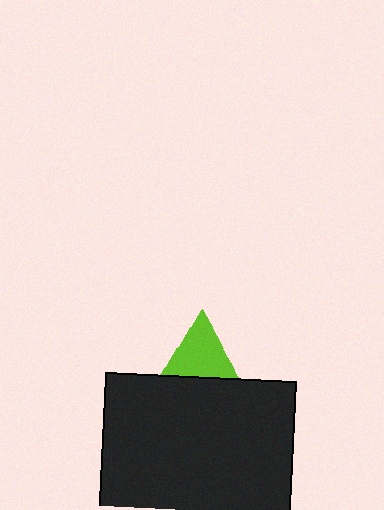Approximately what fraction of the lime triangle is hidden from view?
Roughly 48% of the lime triangle is hidden behind the black rectangle.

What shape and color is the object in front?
The object in front is a black rectangle.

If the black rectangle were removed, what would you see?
You would see the complete lime triangle.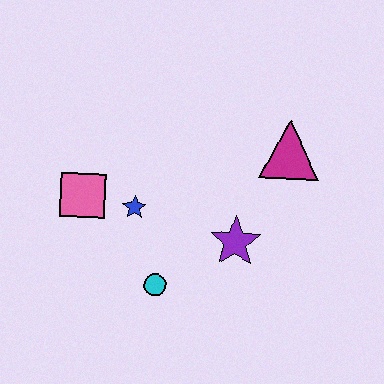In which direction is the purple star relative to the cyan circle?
The purple star is to the right of the cyan circle.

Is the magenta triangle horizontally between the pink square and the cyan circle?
No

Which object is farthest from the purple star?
The pink square is farthest from the purple star.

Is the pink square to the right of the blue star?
No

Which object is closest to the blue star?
The pink square is closest to the blue star.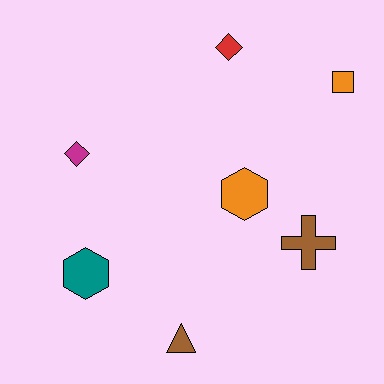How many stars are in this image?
There are no stars.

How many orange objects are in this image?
There are 2 orange objects.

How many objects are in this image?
There are 7 objects.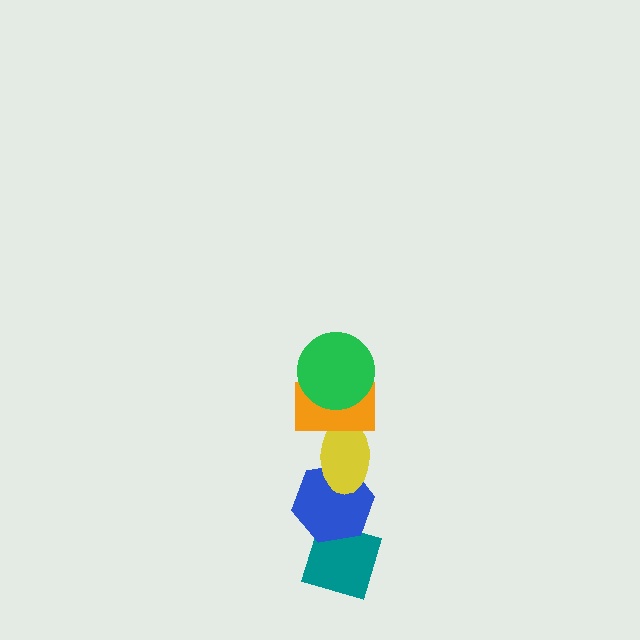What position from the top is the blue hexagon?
The blue hexagon is 4th from the top.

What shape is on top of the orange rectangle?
The green circle is on top of the orange rectangle.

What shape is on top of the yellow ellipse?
The orange rectangle is on top of the yellow ellipse.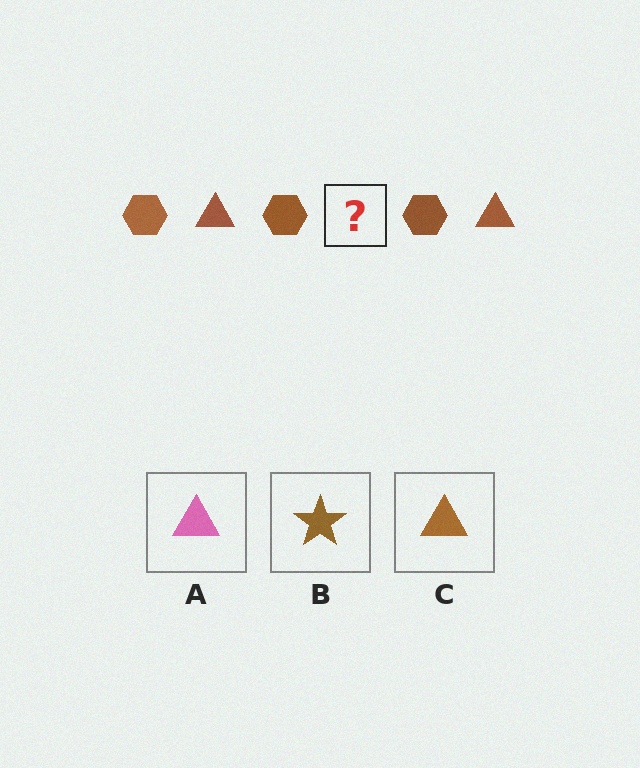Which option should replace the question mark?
Option C.